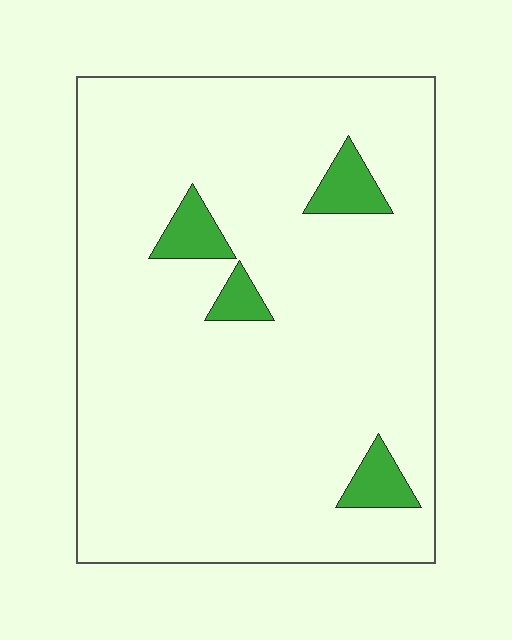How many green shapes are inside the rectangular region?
4.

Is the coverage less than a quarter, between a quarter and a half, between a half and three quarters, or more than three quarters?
Less than a quarter.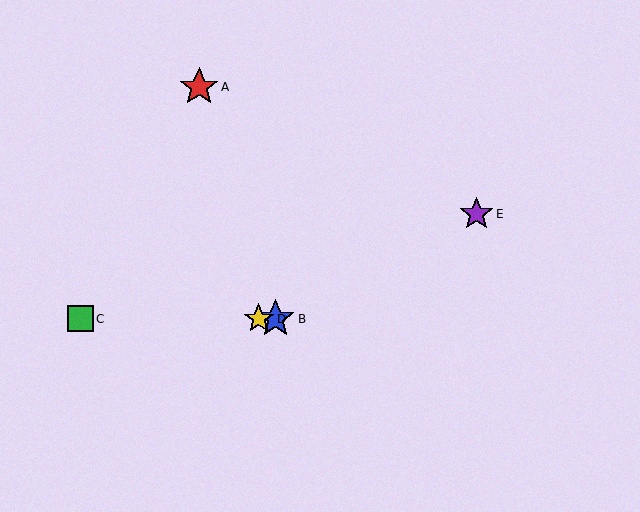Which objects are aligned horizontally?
Objects B, C, D are aligned horizontally.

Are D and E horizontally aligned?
No, D is at y≈319 and E is at y≈214.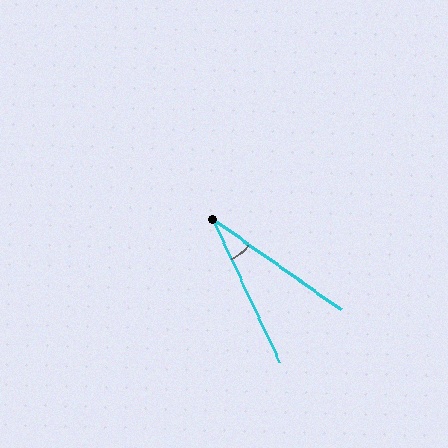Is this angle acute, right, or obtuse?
It is acute.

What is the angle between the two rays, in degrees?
Approximately 30 degrees.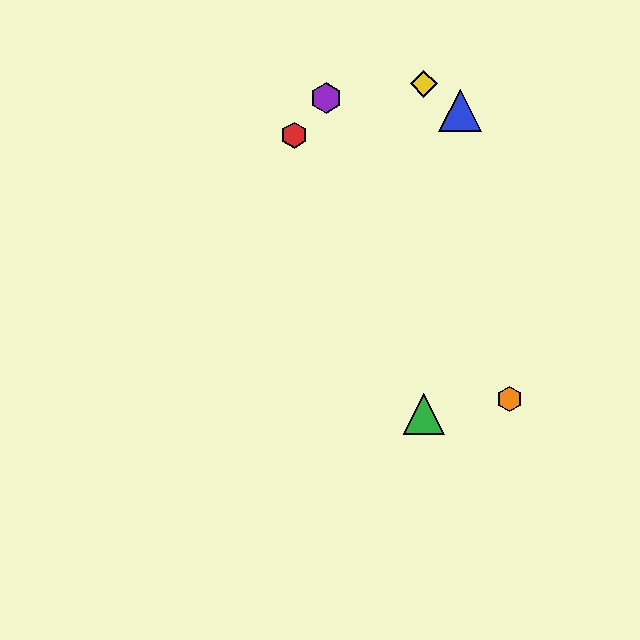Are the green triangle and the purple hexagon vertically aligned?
No, the green triangle is at x≈424 and the purple hexagon is at x≈326.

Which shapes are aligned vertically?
The green triangle, the yellow diamond are aligned vertically.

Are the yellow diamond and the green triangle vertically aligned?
Yes, both are at x≈424.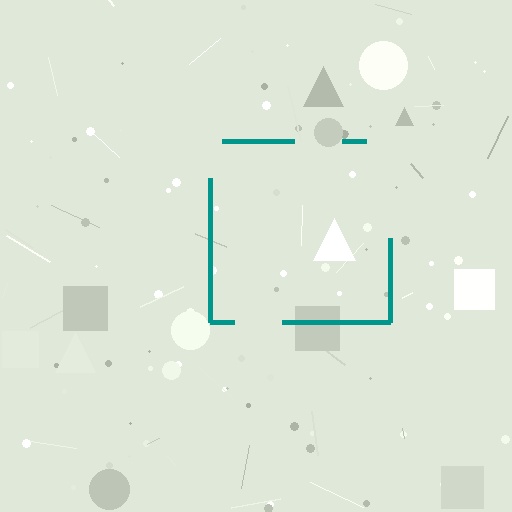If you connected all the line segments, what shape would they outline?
They would outline a square.